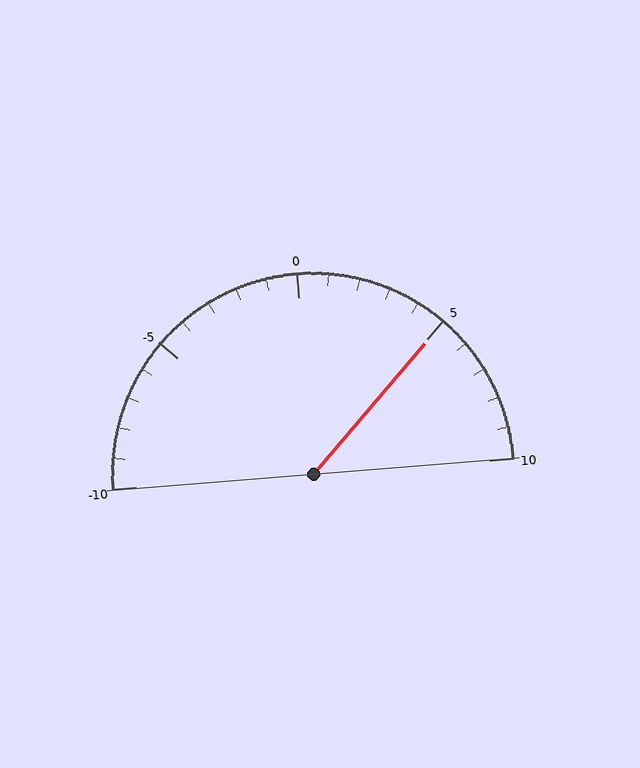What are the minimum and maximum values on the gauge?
The gauge ranges from -10 to 10.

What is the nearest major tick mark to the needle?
The nearest major tick mark is 5.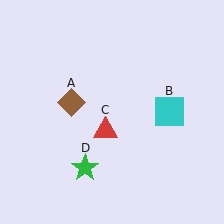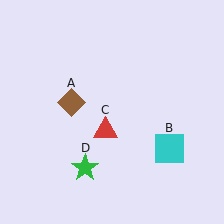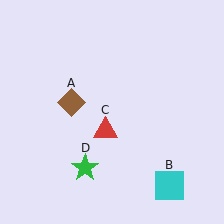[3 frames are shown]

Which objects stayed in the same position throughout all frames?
Brown diamond (object A) and red triangle (object C) and green star (object D) remained stationary.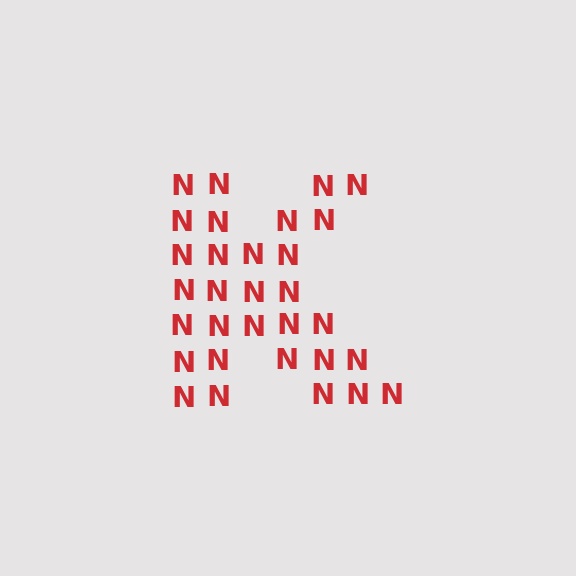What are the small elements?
The small elements are letter N's.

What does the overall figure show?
The overall figure shows the letter K.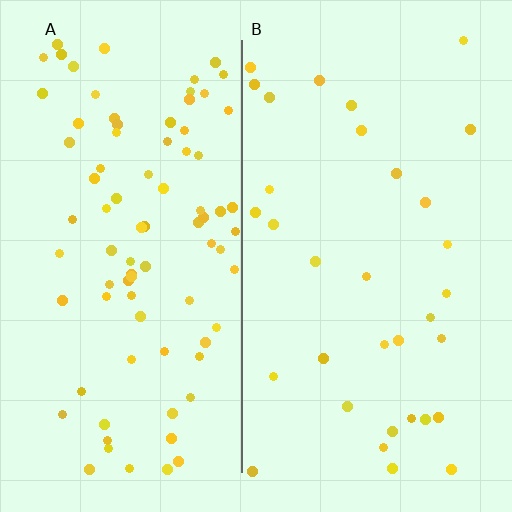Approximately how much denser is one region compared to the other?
Approximately 2.6× — region A over region B.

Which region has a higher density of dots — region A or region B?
A (the left).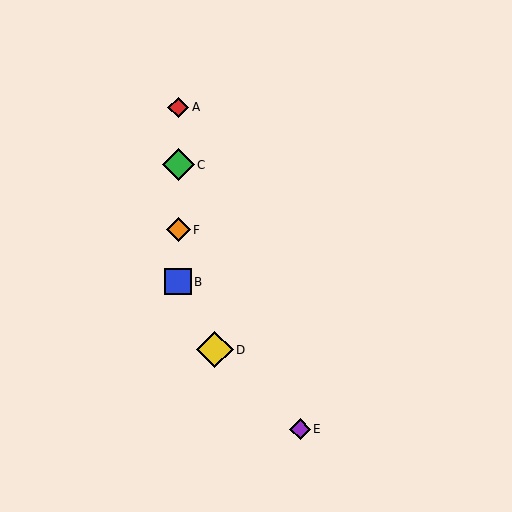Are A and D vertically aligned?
No, A is at x≈178 and D is at x≈215.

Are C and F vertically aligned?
Yes, both are at x≈178.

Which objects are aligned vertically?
Objects A, B, C, F are aligned vertically.